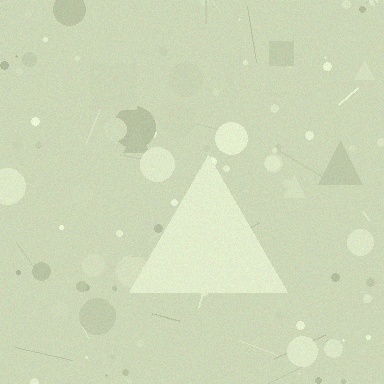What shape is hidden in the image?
A triangle is hidden in the image.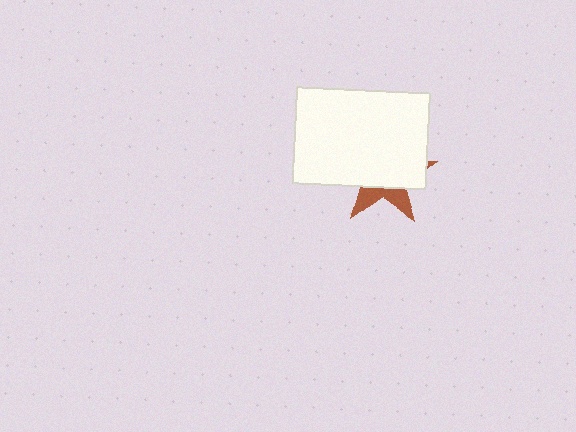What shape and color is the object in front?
The object in front is a white rectangle.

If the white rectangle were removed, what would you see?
You would see the complete brown star.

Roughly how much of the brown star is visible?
A small part of it is visible (roughly 30%).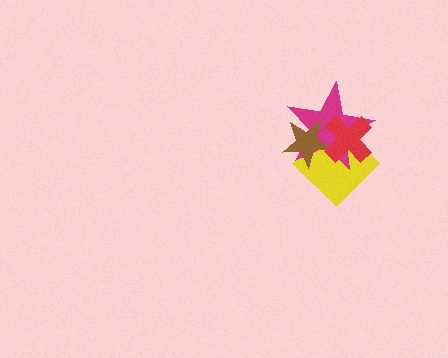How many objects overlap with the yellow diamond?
3 objects overlap with the yellow diamond.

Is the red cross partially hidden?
No, no other shape covers it.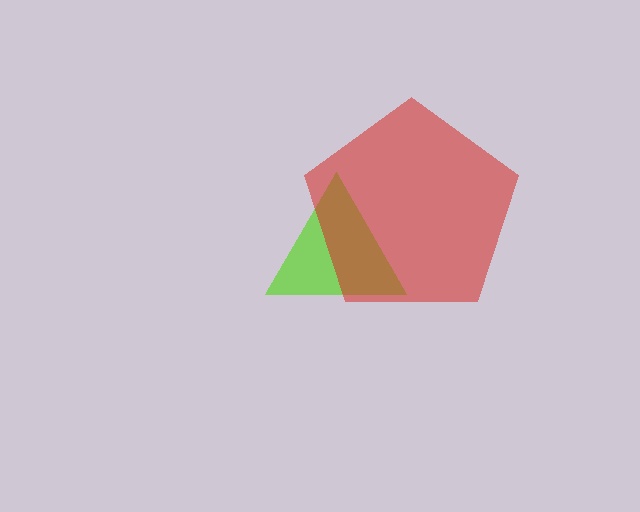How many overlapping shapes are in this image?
There are 2 overlapping shapes in the image.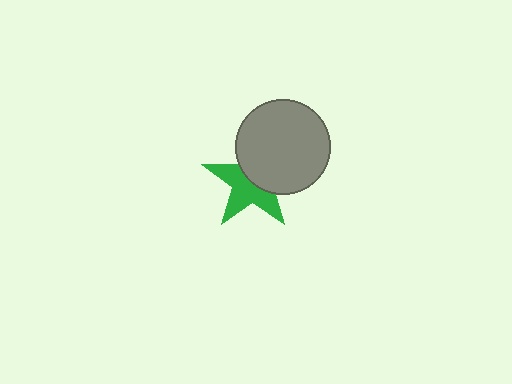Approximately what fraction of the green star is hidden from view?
Roughly 46% of the green star is hidden behind the gray circle.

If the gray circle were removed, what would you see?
You would see the complete green star.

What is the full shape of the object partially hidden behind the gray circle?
The partially hidden object is a green star.